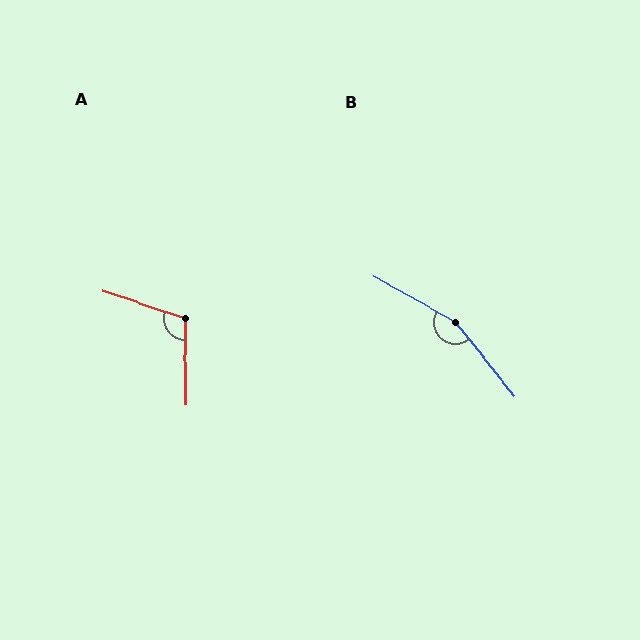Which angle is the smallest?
A, at approximately 109 degrees.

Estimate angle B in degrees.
Approximately 158 degrees.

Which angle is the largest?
B, at approximately 158 degrees.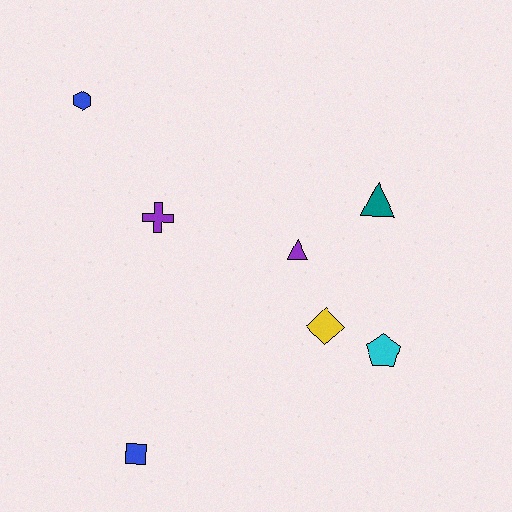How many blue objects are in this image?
There are 2 blue objects.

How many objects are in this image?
There are 7 objects.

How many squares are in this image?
There is 1 square.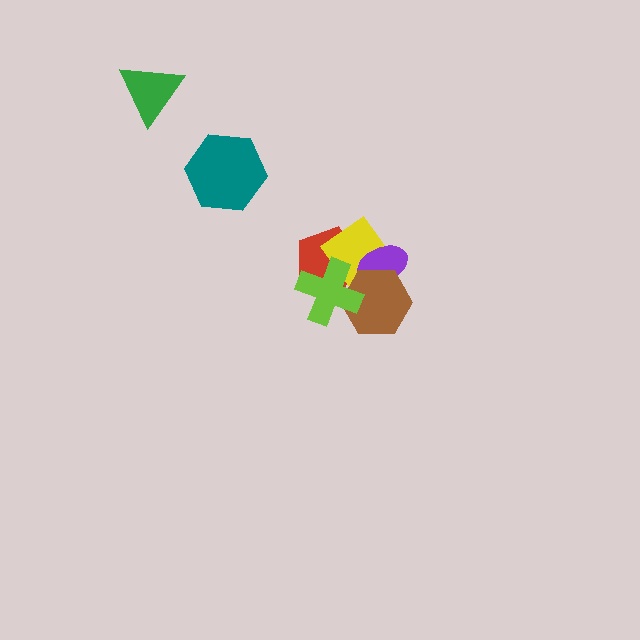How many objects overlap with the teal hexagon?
0 objects overlap with the teal hexagon.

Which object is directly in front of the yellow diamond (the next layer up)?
The purple ellipse is directly in front of the yellow diamond.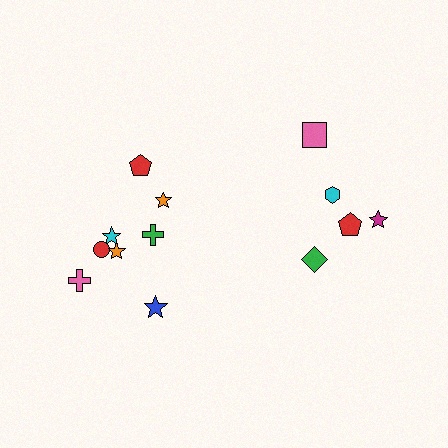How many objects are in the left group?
There are 8 objects.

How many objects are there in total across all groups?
There are 13 objects.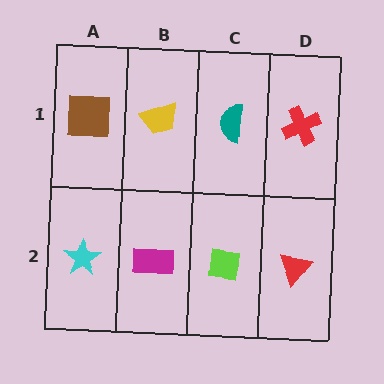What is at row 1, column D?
A red cross.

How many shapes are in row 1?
4 shapes.